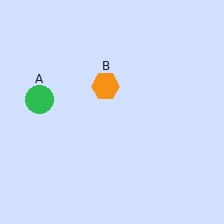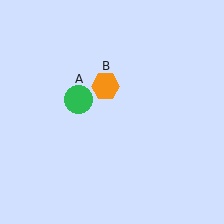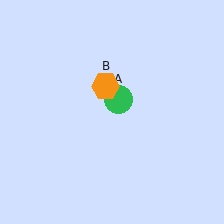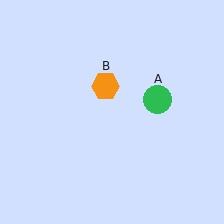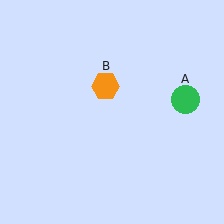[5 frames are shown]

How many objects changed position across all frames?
1 object changed position: green circle (object A).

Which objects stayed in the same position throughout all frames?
Orange hexagon (object B) remained stationary.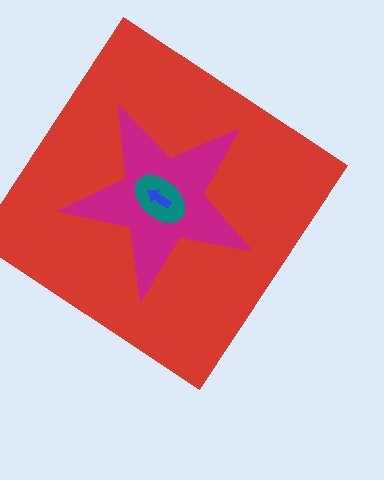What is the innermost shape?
The blue arrow.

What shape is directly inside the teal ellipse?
The blue arrow.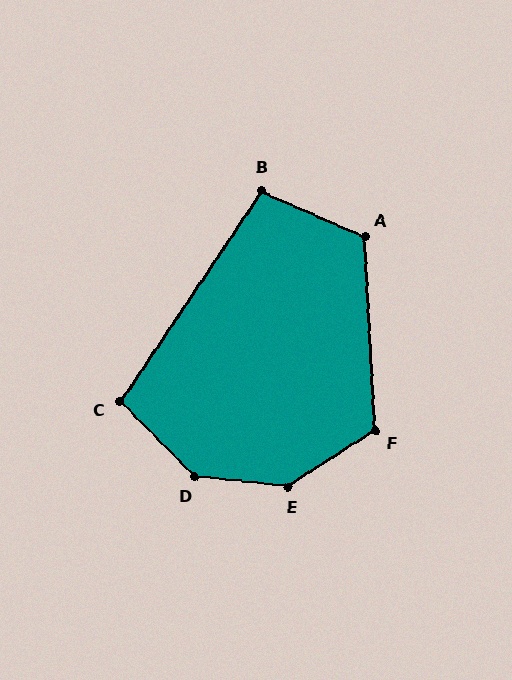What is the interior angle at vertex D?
Approximately 141 degrees (obtuse).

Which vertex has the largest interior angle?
E, at approximately 142 degrees.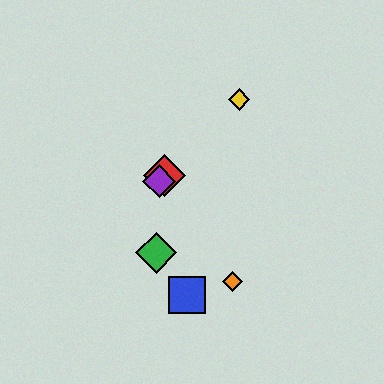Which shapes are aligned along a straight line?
The red diamond, the yellow diamond, the purple diamond are aligned along a straight line.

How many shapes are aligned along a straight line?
3 shapes (the red diamond, the yellow diamond, the purple diamond) are aligned along a straight line.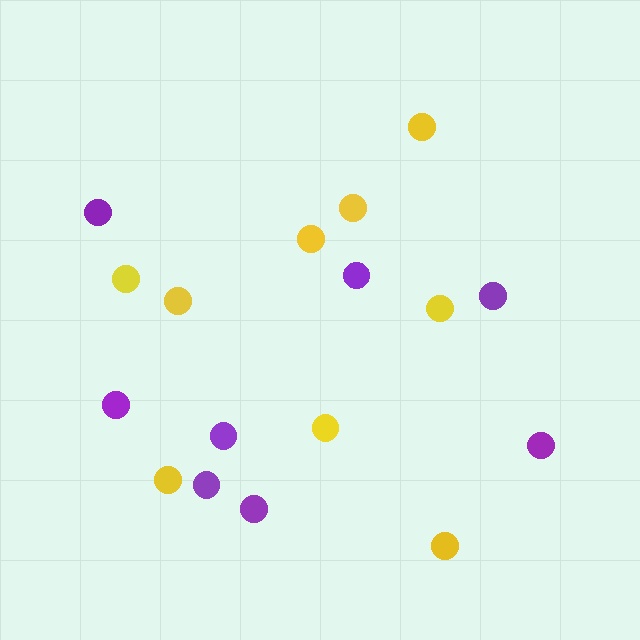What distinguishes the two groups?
There are 2 groups: one group of purple circles (8) and one group of yellow circles (9).